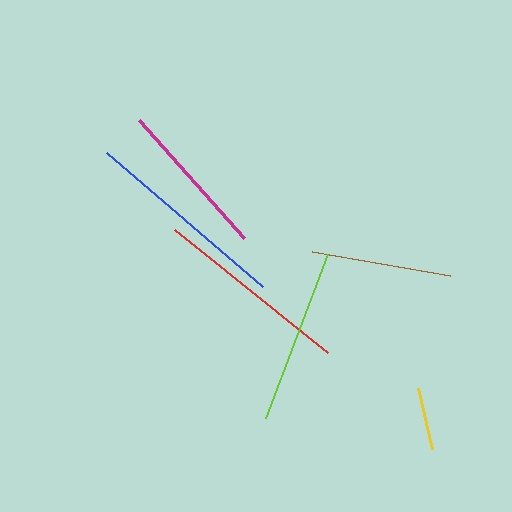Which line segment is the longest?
The blue line is the longest at approximately 206 pixels.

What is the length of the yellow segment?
The yellow segment is approximately 63 pixels long.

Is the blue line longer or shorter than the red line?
The blue line is longer than the red line.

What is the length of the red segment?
The red segment is approximately 196 pixels long.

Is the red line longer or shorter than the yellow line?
The red line is longer than the yellow line.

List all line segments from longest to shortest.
From longest to shortest: blue, red, lime, magenta, brown, yellow.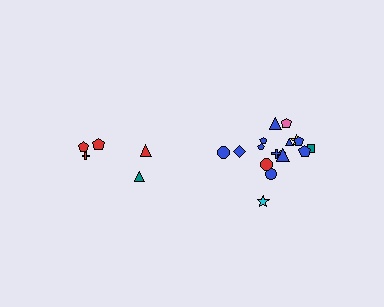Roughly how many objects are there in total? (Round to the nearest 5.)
Roughly 25 objects in total.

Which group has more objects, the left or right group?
The right group.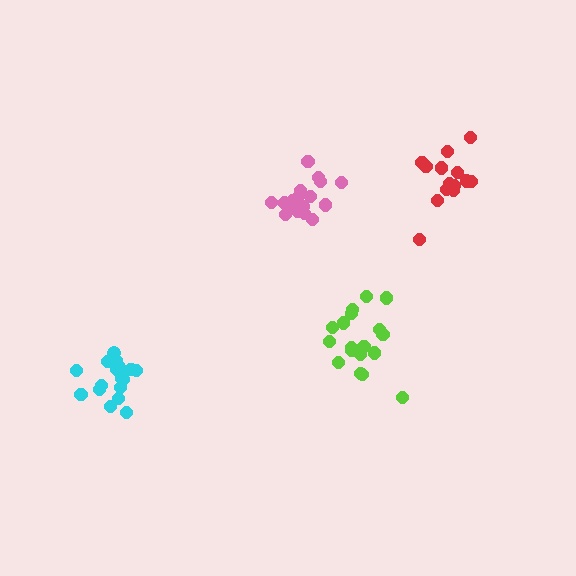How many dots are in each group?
Group 1: 18 dots, Group 2: 14 dots, Group 3: 18 dots, Group 4: 17 dots (67 total).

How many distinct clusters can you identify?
There are 4 distinct clusters.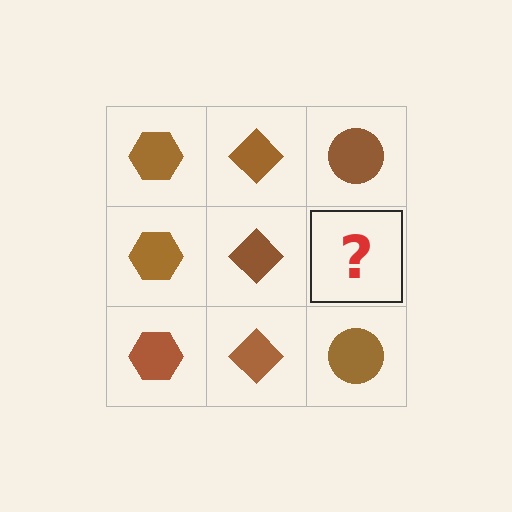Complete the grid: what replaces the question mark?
The question mark should be replaced with a brown circle.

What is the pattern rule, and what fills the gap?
The rule is that each column has a consistent shape. The gap should be filled with a brown circle.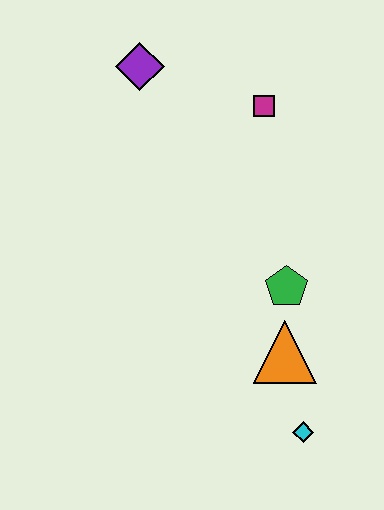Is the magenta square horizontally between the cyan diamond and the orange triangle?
No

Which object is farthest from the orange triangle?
The purple diamond is farthest from the orange triangle.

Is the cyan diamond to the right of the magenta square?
Yes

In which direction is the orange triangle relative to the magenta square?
The orange triangle is below the magenta square.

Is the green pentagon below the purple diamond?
Yes